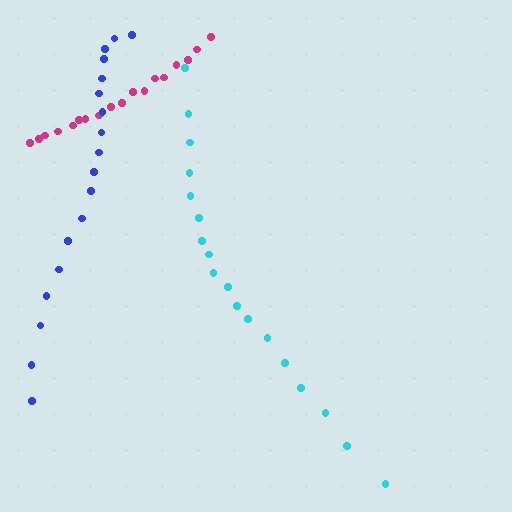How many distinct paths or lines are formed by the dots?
There are 3 distinct paths.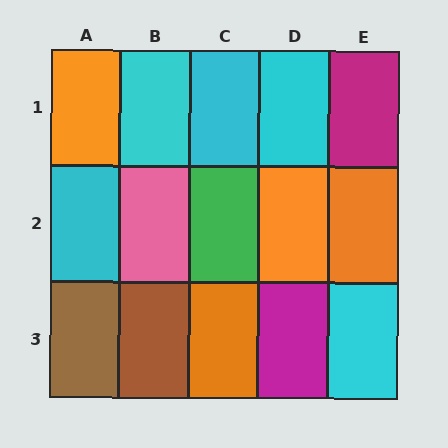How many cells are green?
1 cell is green.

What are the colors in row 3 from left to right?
Brown, brown, orange, magenta, cyan.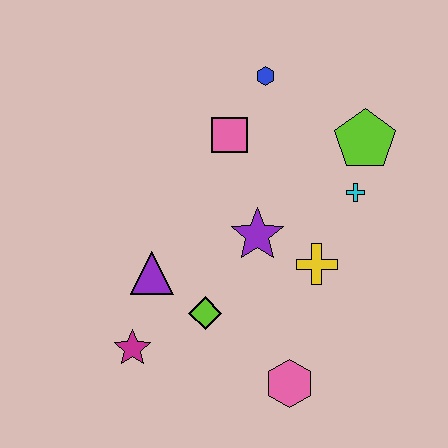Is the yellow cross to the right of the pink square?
Yes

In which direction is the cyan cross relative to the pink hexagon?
The cyan cross is above the pink hexagon.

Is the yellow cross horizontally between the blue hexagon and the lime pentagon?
Yes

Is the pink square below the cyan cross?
No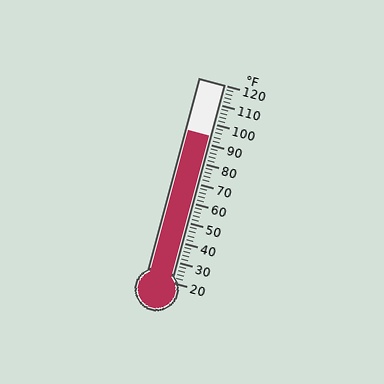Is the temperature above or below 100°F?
The temperature is below 100°F.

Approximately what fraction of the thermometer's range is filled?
The thermometer is filled to approximately 75% of its range.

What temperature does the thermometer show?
The thermometer shows approximately 94°F.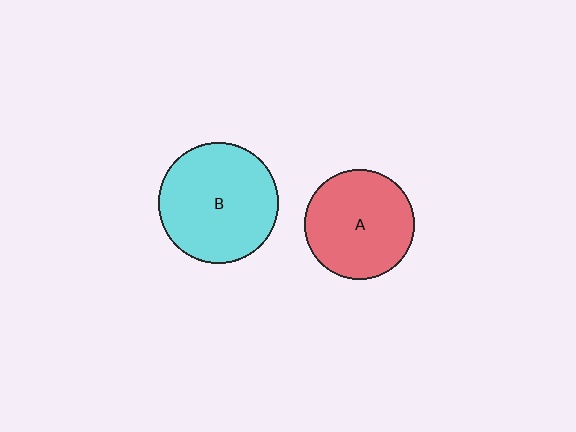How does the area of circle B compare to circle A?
Approximately 1.2 times.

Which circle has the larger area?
Circle B (cyan).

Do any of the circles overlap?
No, none of the circles overlap.